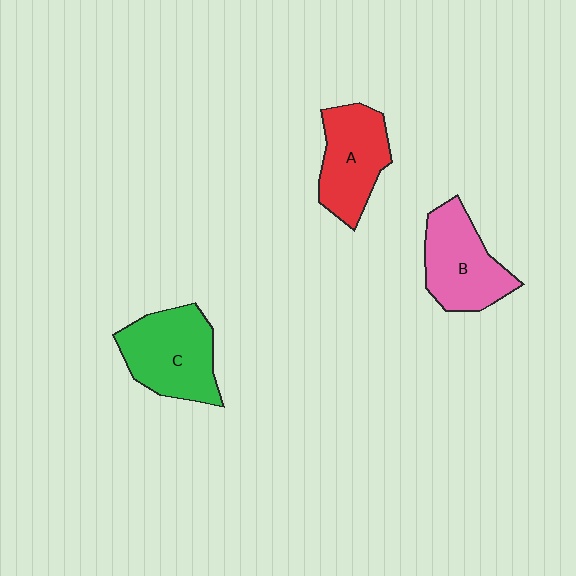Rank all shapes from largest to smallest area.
From largest to smallest: C (green), B (pink), A (red).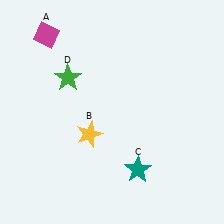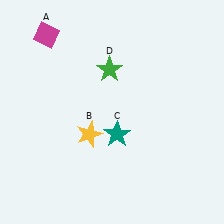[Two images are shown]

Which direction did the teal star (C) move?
The teal star (C) moved up.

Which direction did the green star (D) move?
The green star (D) moved right.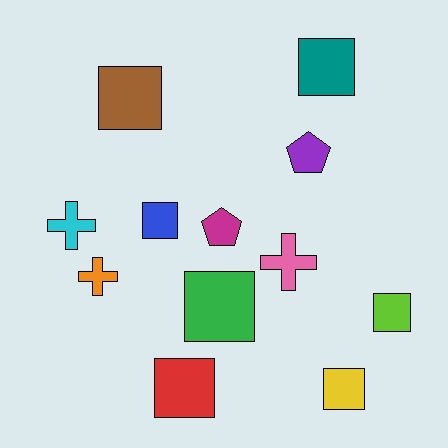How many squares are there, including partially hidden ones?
There are 7 squares.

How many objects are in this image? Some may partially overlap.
There are 12 objects.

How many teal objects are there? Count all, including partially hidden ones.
There is 1 teal object.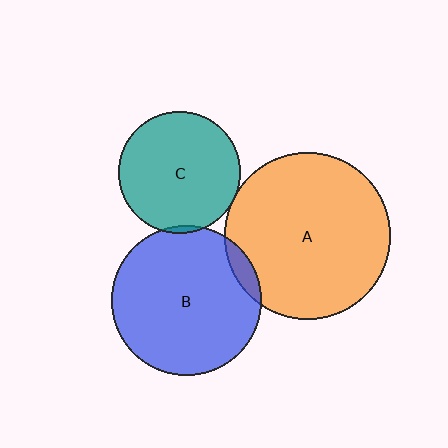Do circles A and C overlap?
Yes.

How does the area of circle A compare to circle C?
Approximately 1.8 times.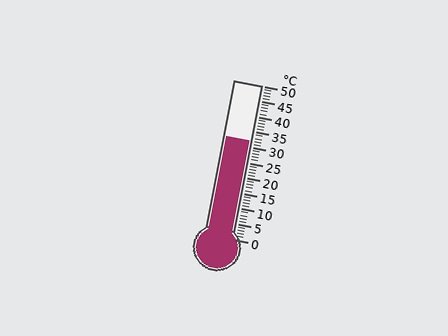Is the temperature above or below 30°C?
The temperature is above 30°C.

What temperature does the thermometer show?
The thermometer shows approximately 32°C.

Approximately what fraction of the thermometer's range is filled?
The thermometer is filled to approximately 65% of its range.